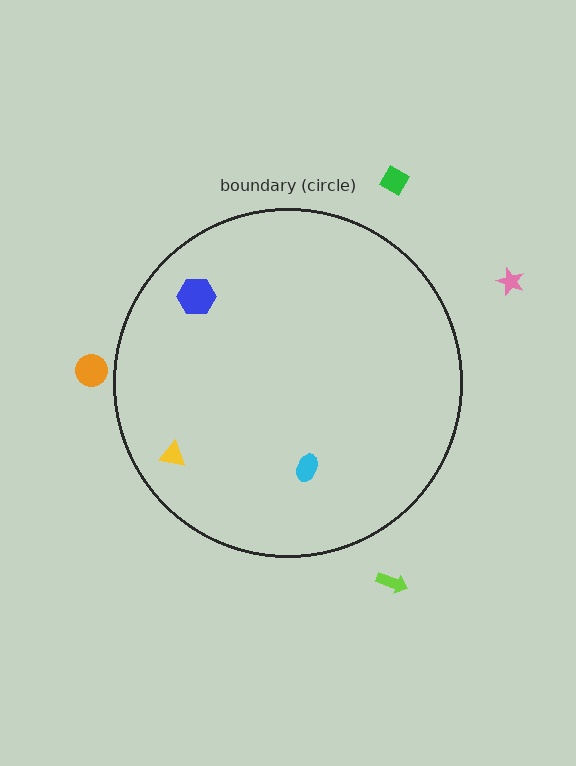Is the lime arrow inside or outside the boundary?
Outside.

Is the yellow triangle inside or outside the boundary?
Inside.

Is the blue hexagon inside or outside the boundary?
Inside.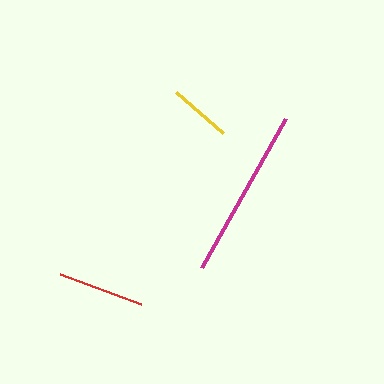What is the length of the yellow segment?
The yellow segment is approximately 62 pixels long.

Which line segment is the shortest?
The yellow line is the shortest at approximately 62 pixels.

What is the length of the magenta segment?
The magenta segment is approximately 171 pixels long.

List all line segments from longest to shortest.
From longest to shortest: magenta, red, yellow.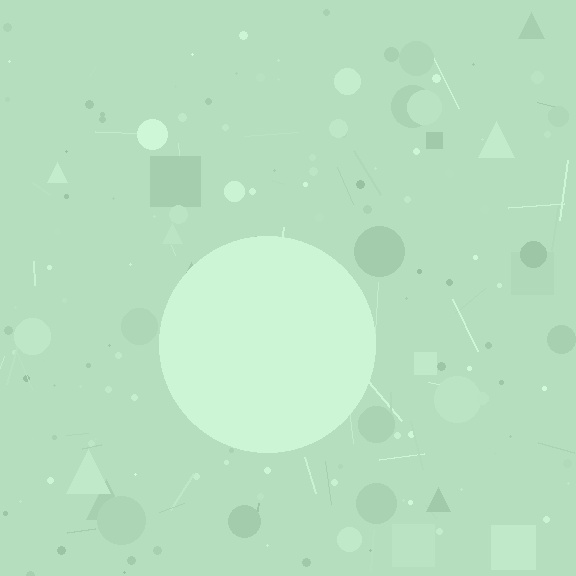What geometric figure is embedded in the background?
A circle is embedded in the background.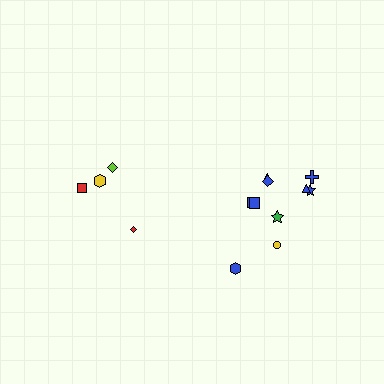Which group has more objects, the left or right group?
The right group.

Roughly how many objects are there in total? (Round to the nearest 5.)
Roughly 15 objects in total.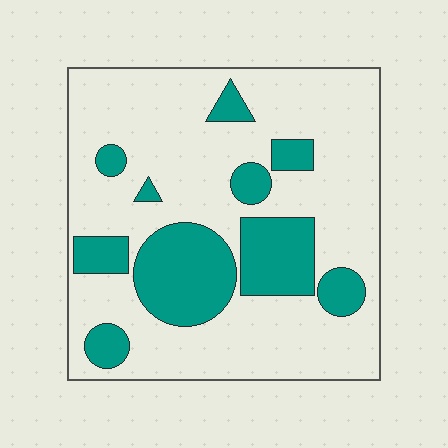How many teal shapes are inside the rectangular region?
10.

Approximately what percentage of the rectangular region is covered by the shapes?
Approximately 25%.